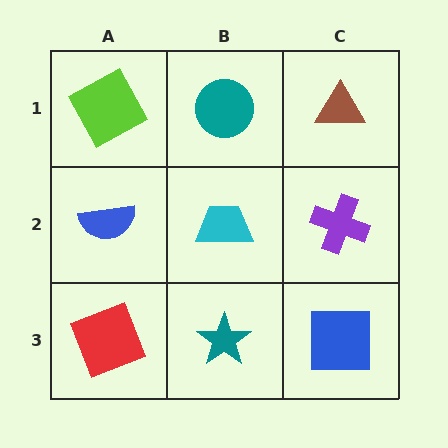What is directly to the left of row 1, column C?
A teal circle.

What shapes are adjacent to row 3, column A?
A blue semicircle (row 2, column A), a teal star (row 3, column B).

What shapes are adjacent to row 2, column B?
A teal circle (row 1, column B), a teal star (row 3, column B), a blue semicircle (row 2, column A), a purple cross (row 2, column C).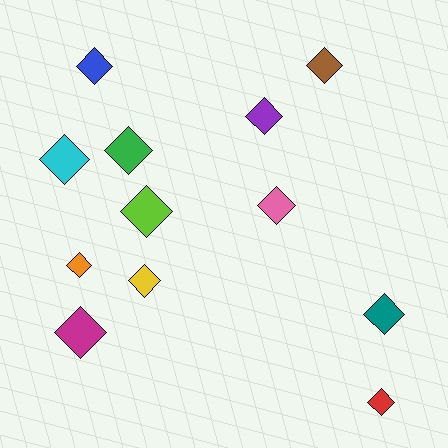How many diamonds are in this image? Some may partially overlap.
There are 12 diamonds.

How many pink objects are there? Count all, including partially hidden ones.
There is 1 pink object.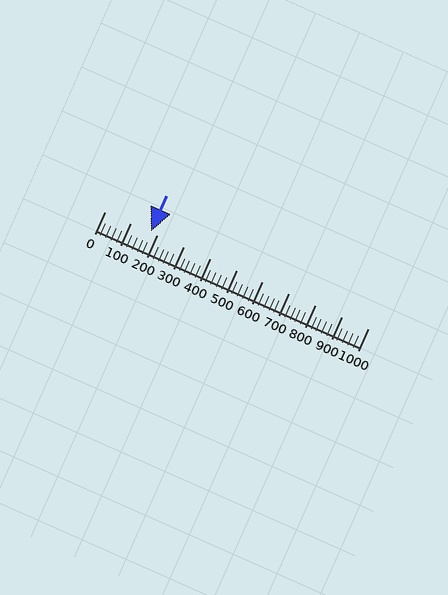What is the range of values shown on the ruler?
The ruler shows values from 0 to 1000.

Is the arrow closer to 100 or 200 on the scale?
The arrow is closer to 200.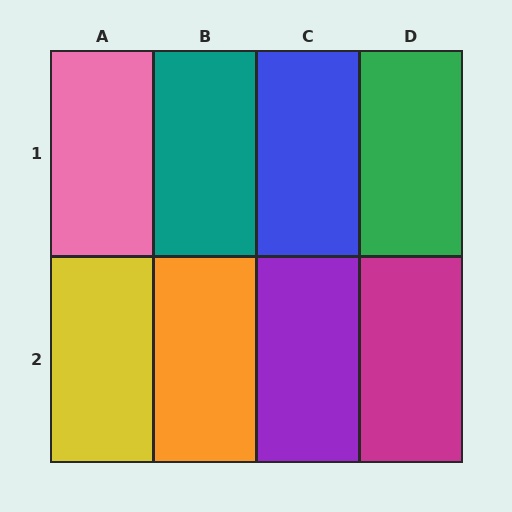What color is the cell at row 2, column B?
Orange.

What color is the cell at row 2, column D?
Magenta.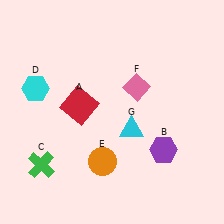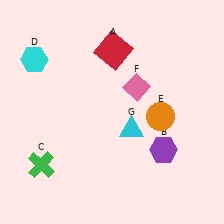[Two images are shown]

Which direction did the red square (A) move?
The red square (A) moved up.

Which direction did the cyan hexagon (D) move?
The cyan hexagon (D) moved up.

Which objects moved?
The objects that moved are: the red square (A), the cyan hexagon (D), the orange circle (E).